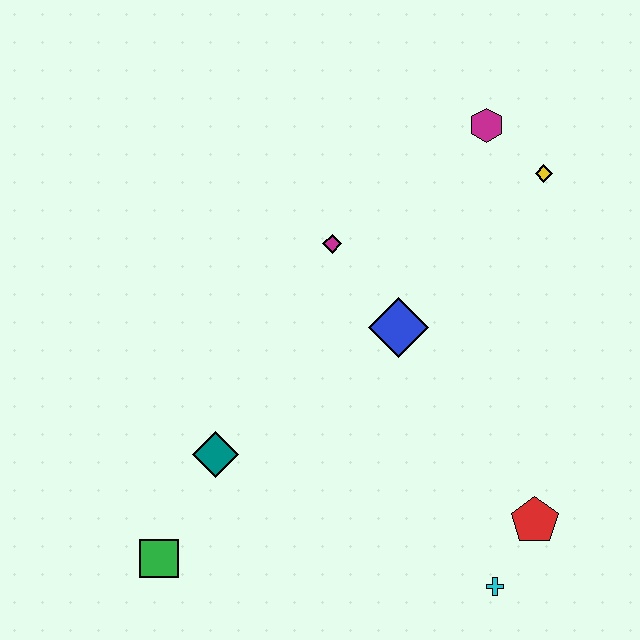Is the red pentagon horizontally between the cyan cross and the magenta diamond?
No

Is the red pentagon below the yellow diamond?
Yes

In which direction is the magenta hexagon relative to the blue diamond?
The magenta hexagon is above the blue diamond.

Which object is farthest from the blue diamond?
The green square is farthest from the blue diamond.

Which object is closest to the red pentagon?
The cyan cross is closest to the red pentagon.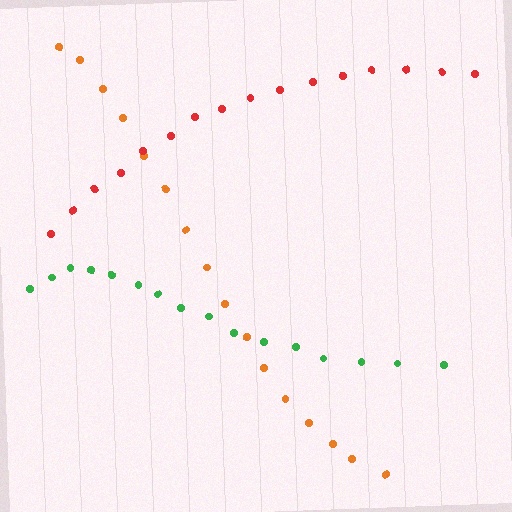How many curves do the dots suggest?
There are 3 distinct paths.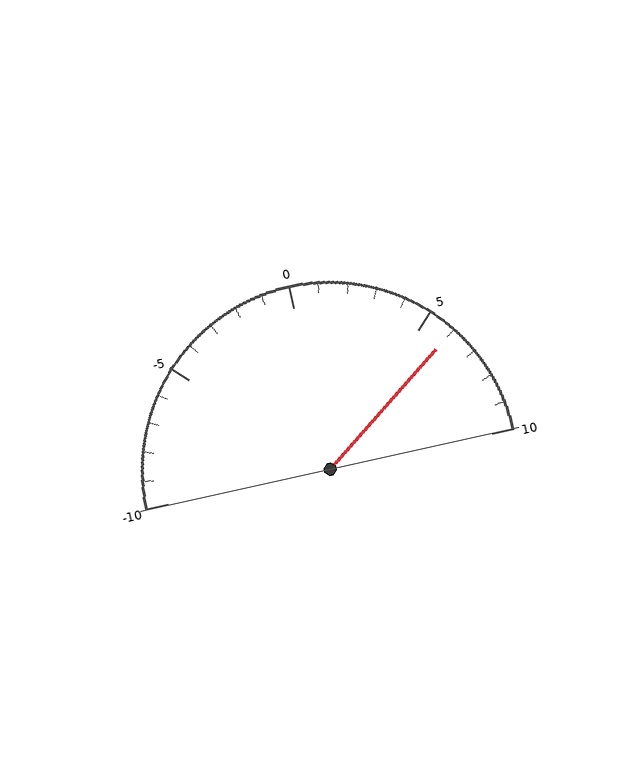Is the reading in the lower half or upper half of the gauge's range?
The reading is in the upper half of the range (-10 to 10).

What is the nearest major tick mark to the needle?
The nearest major tick mark is 5.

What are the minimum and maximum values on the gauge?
The gauge ranges from -10 to 10.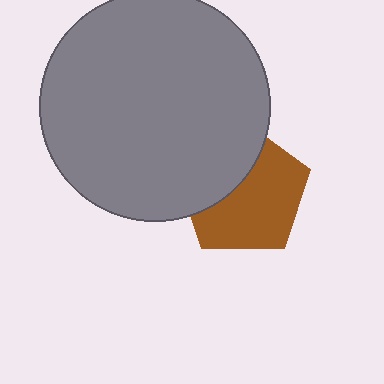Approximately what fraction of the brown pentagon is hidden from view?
Roughly 38% of the brown pentagon is hidden behind the gray circle.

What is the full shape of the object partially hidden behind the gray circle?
The partially hidden object is a brown pentagon.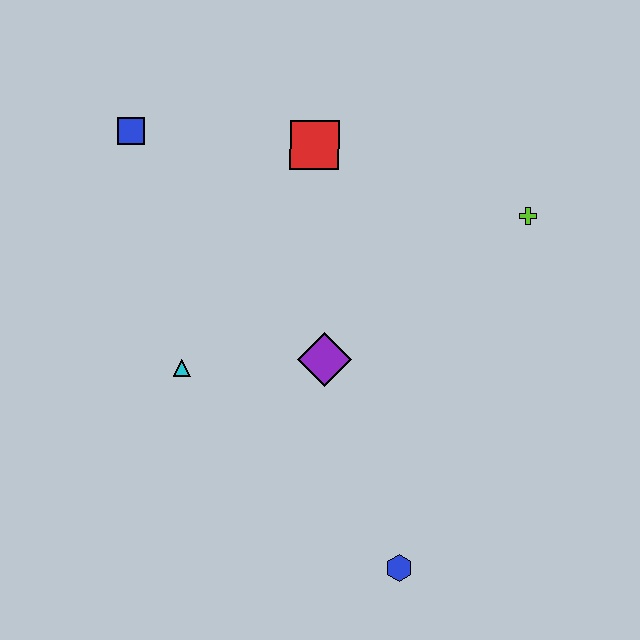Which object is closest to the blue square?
The red square is closest to the blue square.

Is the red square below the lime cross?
No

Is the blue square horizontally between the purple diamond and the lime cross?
No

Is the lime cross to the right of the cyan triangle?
Yes